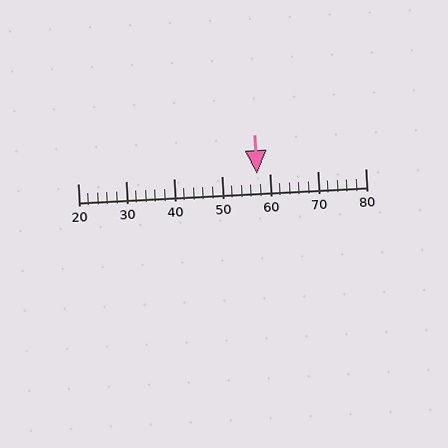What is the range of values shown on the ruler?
The ruler shows values from 20 to 80.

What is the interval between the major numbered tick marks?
The major tick marks are spaced 10 units apart.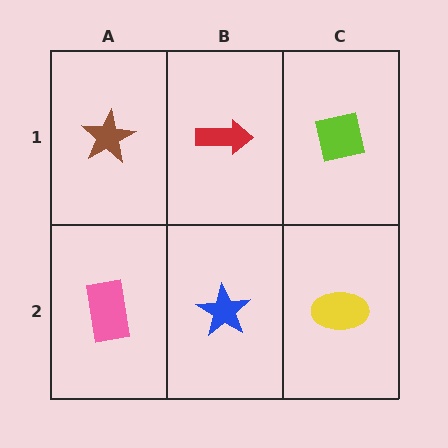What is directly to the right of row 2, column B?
A yellow ellipse.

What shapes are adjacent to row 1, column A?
A pink rectangle (row 2, column A), a red arrow (row 1, column B).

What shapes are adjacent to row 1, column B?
A blue star (row 2, column B), a brown star (row 1, column A), a lime square (row 1, column C).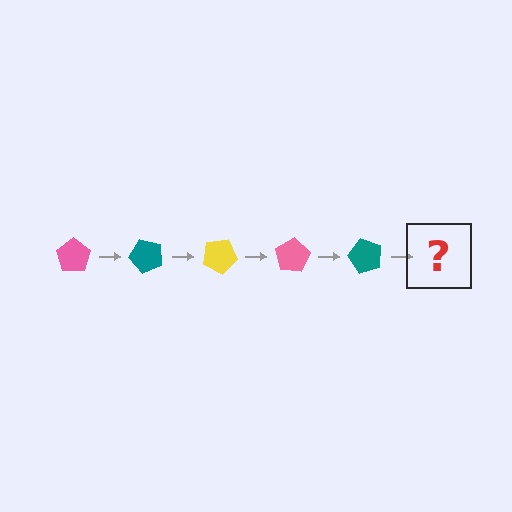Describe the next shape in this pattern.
It should be a yellow pentagon, rotated 250 degrees from the start.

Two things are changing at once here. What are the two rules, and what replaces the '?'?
The two rules are that it rotates 50 degrees each step and the color cycles through pink, teal, and yellow. The '?' should be a yellow pentagon, rotated 250 degrees from the start.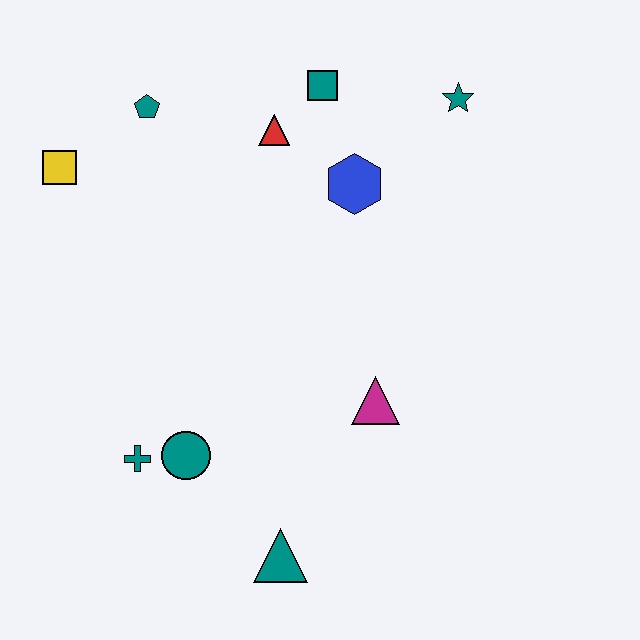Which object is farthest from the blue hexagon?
The teal triangle is farthest from the blue hexagon.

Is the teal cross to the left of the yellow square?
No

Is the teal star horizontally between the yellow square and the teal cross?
No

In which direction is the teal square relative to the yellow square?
The teal square is to the right of the yellow square.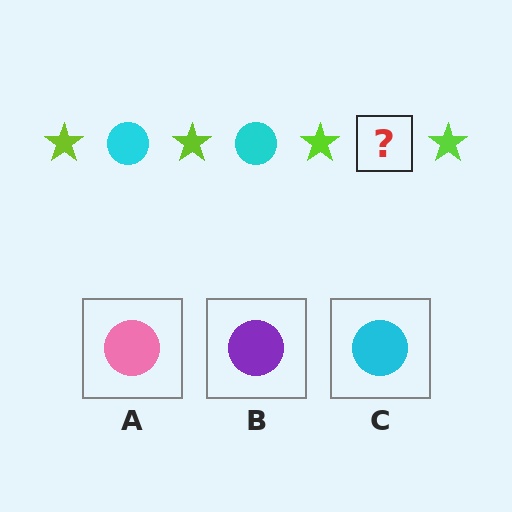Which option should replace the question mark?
Option C.